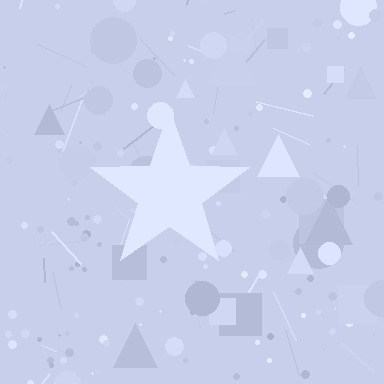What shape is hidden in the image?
A star is hidden in the image.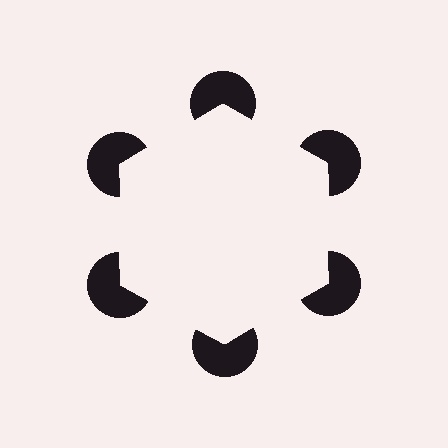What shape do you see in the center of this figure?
An illusory hexagon — its edges are inferred from the aligned wedge cuts in the pac-man discs, not physically drawn.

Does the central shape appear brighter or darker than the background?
It typically appears slightly brighter than the background, even though no actual brightness change is drawn.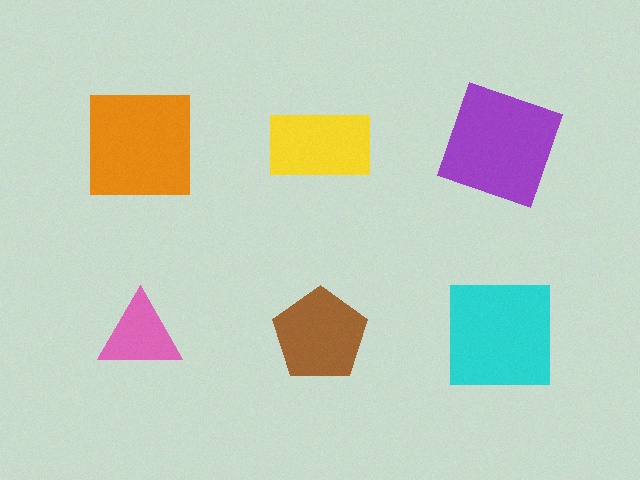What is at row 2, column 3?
A cyan square.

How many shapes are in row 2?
3 shapes.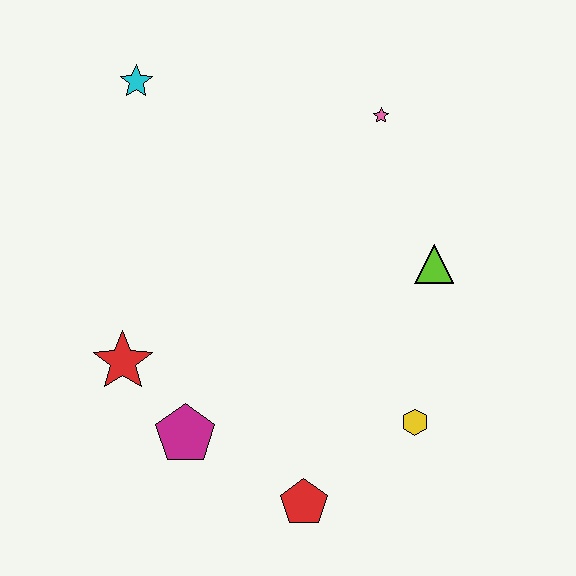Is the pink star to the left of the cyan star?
No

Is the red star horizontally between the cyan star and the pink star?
No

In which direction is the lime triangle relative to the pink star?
The lime triangle is below the pink star.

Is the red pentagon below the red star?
Yes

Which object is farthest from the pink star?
The red pentagon is farthest from the pink star.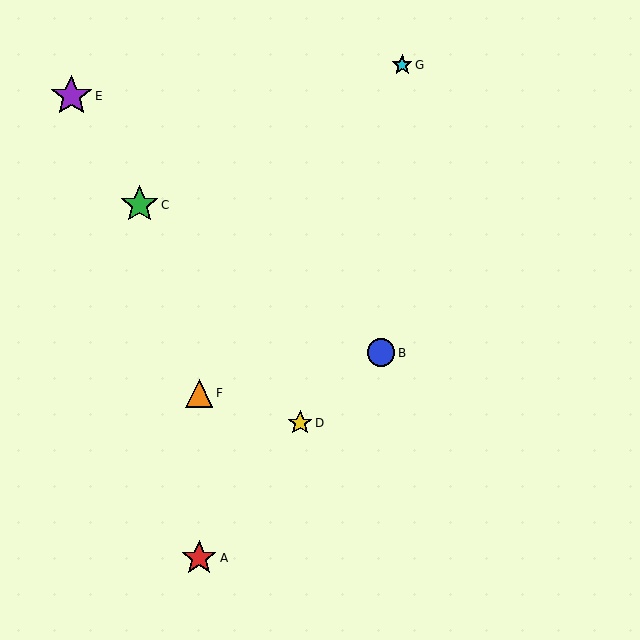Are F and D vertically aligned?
No, F is at x≈199 and D is at x≈300.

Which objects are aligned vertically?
Objects A, F are aligned vertically.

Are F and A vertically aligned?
Yes, both are at x≈199.